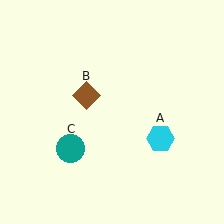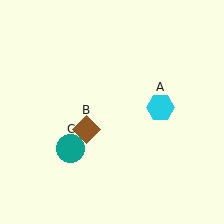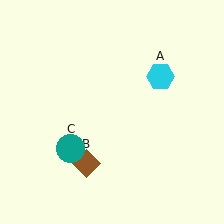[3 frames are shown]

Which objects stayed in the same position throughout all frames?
Teal circle (object C) remained stationary.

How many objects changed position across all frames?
2 objects changed position: cyan hexagon (object A), brown diamond (object B).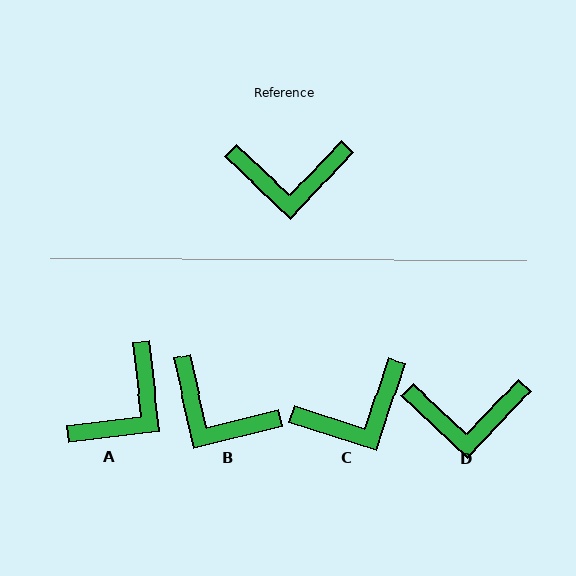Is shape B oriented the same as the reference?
No, it is off by about 33 degrees.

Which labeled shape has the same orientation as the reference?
D.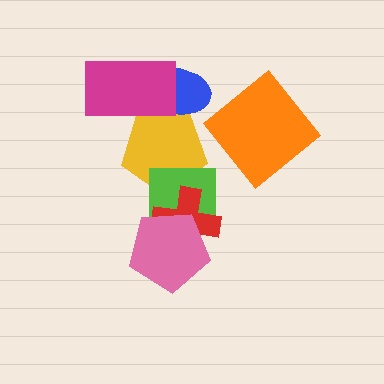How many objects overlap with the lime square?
3 objects overlap with the lime square.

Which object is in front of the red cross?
The pink pentagon is in front of the red cross.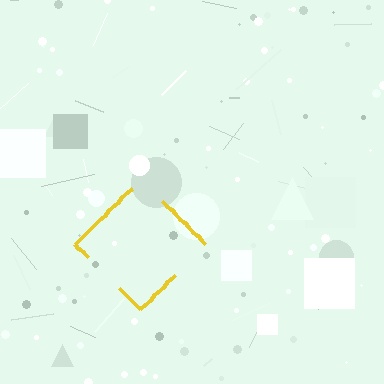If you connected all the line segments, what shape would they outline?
They would outline a diamond.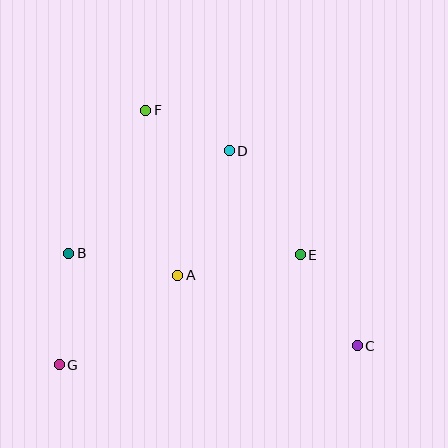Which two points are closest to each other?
Points D and F are closest to each other.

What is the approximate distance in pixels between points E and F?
The distance between E and F is approximately 212 pixels.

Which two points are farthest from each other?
Points C and F are farthest from each other.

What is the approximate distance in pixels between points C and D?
The distance between C and D is approximately 233 pixels.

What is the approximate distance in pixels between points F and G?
The distance between F and G is approximately 269 pixels.